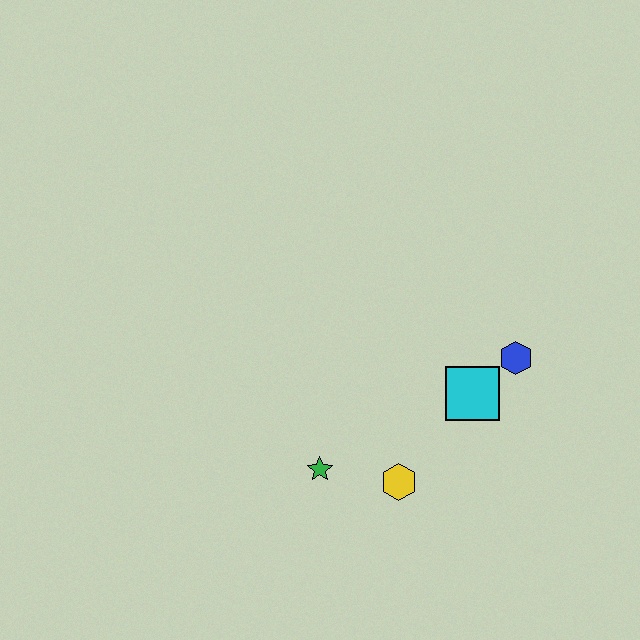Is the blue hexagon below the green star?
No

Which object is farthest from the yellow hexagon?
The blue hexagon is farthest from the yellow hexagon.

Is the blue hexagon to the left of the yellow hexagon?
No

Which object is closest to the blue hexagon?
The cyan square is closest to the blue hexagon.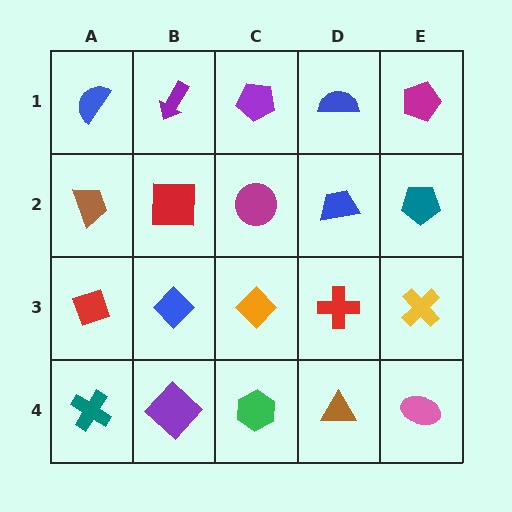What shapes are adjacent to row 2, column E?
A magenta pentagon (row 1, column E), a yellow cross (row 3, column E), a blue trapezoid (row 2, column D).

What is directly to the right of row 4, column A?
A purple diamond.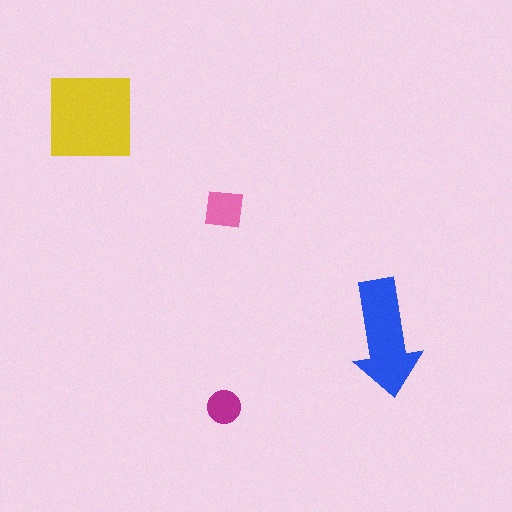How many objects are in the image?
There are 4 objects in the image.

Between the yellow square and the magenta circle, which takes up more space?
The yellow square.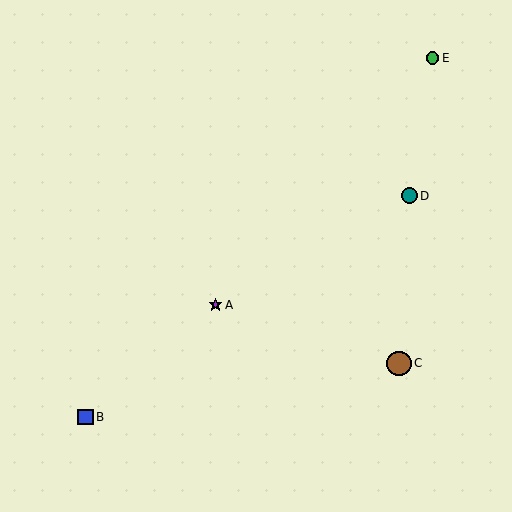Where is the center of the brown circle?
The center of the brown circle is at (399, 363).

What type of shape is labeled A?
Shape A is a purple star.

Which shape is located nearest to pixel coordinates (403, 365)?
The brown circle (labeled C) at (399, 363) is nearest to that location.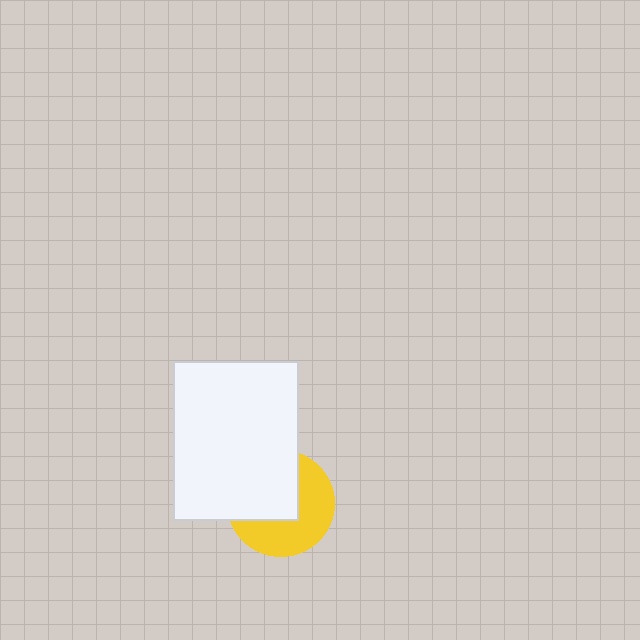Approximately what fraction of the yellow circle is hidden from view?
Roughly 50% of the yellow circle is hidden behind the white rectangle.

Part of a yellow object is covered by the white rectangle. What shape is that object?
It is a circle.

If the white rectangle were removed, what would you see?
You would see the complete yellow circle.